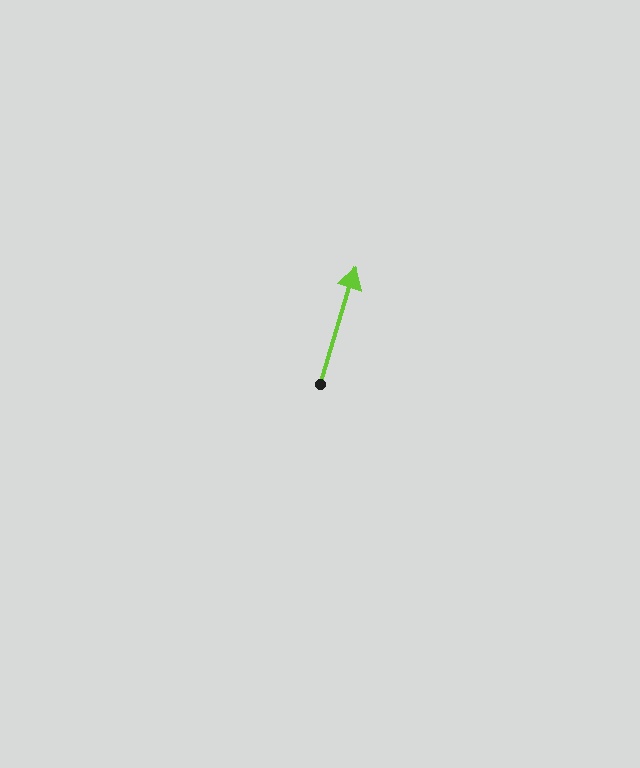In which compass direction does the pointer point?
North.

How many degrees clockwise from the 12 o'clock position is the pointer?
Approximately 17 degrees.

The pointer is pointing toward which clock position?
Roughly 1 o'clock.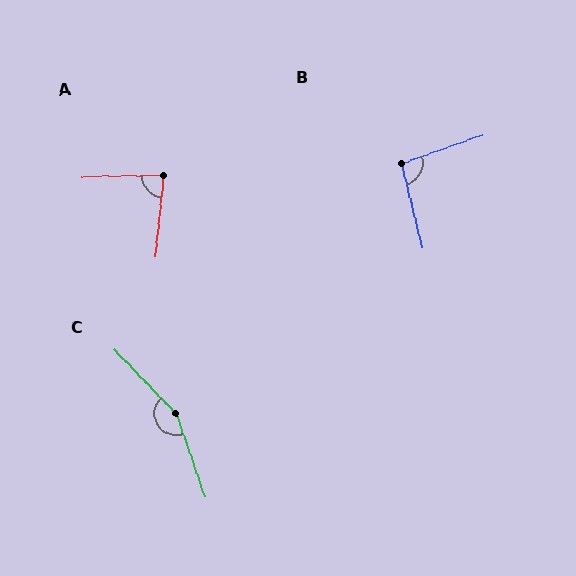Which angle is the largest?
C, at approximately 155 degrees.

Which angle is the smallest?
A, at approximately 83 degrees.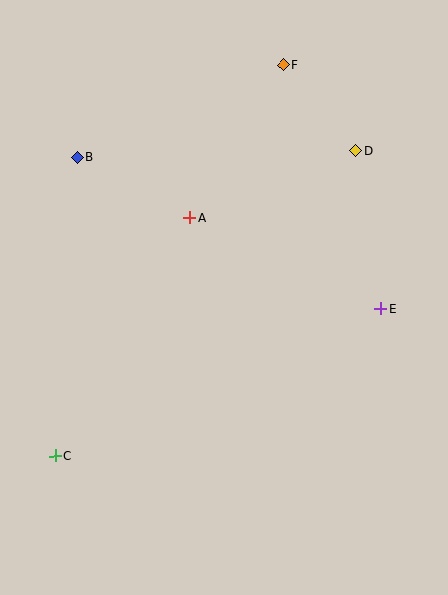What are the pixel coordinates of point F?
Point F is at (283, 65).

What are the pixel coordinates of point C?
Point C is at (56, 456).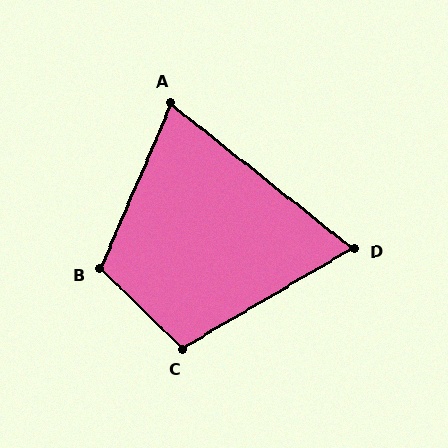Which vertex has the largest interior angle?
B, at approximately 111 degrees.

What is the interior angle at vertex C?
Approximately 105 degrees (obtuse).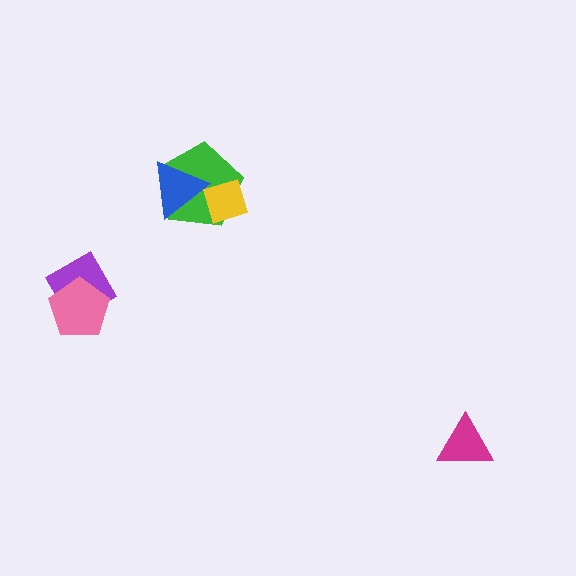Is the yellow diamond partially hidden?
Yes, it is partially covered by another shape.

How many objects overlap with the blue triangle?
2 objects overlap with the blue triangle.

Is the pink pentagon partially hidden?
No, no other shape covers it.